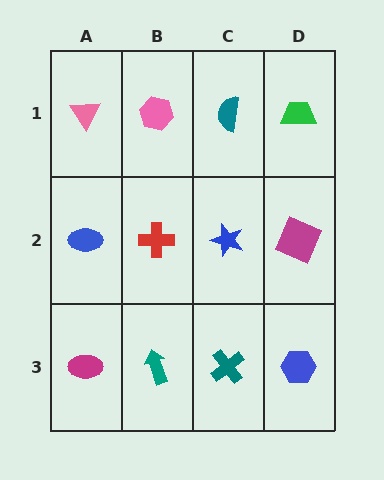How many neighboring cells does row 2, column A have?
3.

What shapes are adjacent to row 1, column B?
A red cross (row 2, column B), a pink triangle (row 1, column A), a teal semicircle (row 1, column C).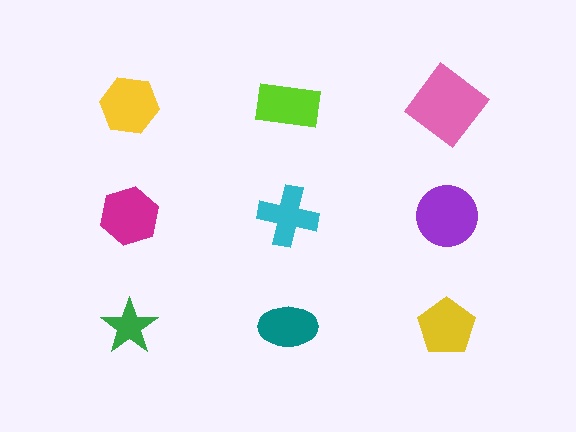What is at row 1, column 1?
A yellow hexagon.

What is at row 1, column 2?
A lime rectangle.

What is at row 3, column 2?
A teal ellipse.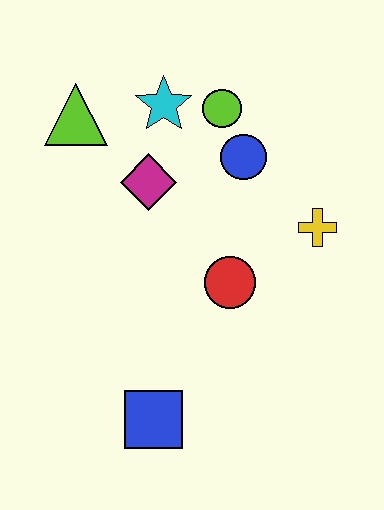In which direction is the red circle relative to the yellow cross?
The red circle is to the left of the yellow cross.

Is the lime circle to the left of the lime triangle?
No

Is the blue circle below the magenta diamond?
No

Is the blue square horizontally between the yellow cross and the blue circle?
No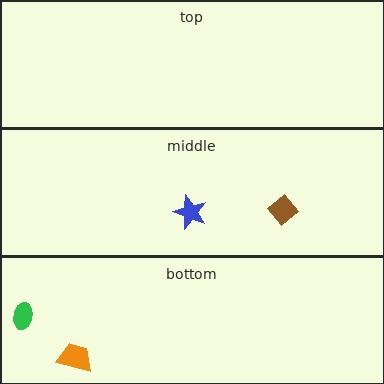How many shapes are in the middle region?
2.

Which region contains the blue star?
The middle region.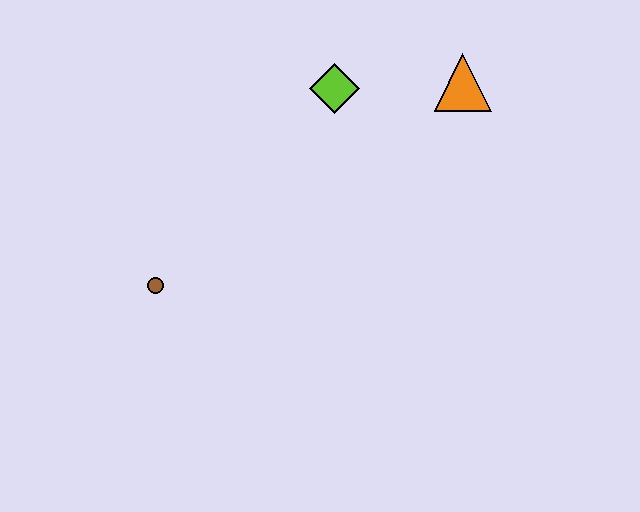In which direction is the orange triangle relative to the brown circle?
The orange triangle is to the right of the brown circle.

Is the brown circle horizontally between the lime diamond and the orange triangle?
No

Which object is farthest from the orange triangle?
The brown circle is farthest from the orange triangle.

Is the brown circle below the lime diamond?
Yes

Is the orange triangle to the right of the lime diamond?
Yes